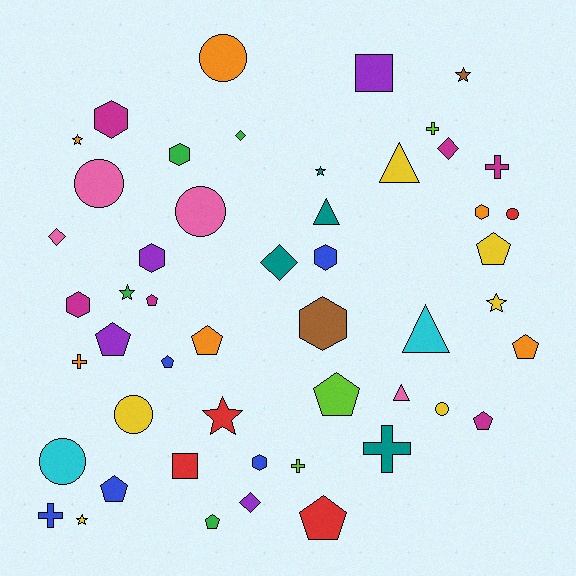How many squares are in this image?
There are 2 squares.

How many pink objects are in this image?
There are 4 pink objects.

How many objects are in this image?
There are 50 objects.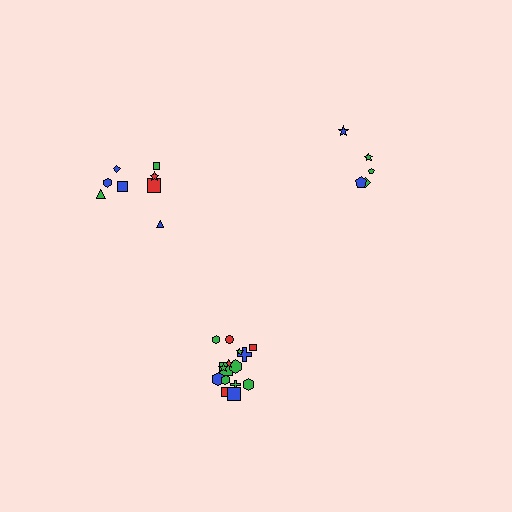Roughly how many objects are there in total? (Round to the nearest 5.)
Roughly 30 objects in total.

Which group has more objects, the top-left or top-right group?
The top-left group.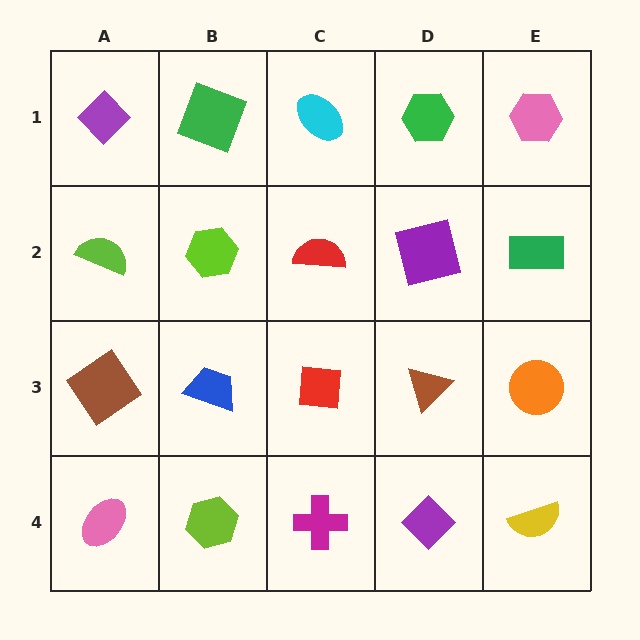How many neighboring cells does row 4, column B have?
3.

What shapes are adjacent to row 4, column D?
A brown triangle (row 3, column D), a magenta cross (row 4, column C), a yellow semicircle (row 4, column E).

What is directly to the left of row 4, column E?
A purple diamond.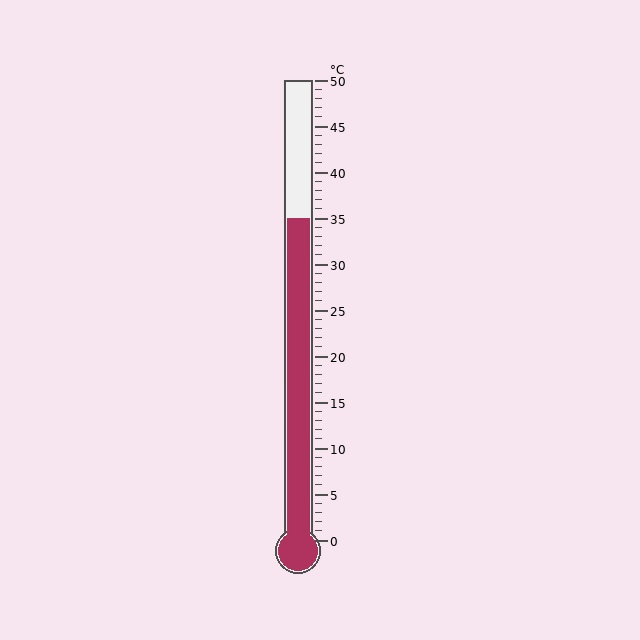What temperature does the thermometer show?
The thermometer shows approximately 35°C.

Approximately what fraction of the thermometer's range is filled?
The thermometer is filled to approximately 70% of its range.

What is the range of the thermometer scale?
The thermometer scale ranges from 0°C to 50°C.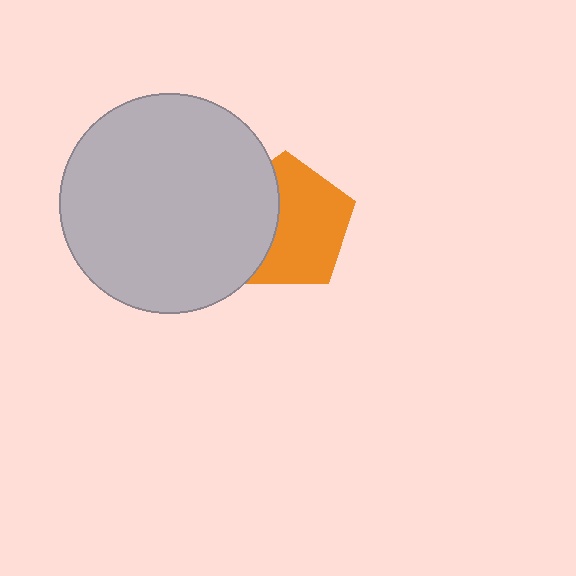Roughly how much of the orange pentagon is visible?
About half of it is visible (roughly 63%).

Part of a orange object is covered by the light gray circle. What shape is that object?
It is a pentagon.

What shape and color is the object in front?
The object in front is a light gray circle.